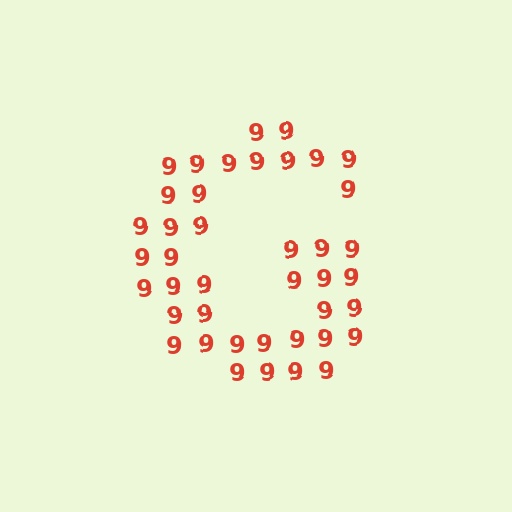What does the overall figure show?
The overall figure shows the letter G.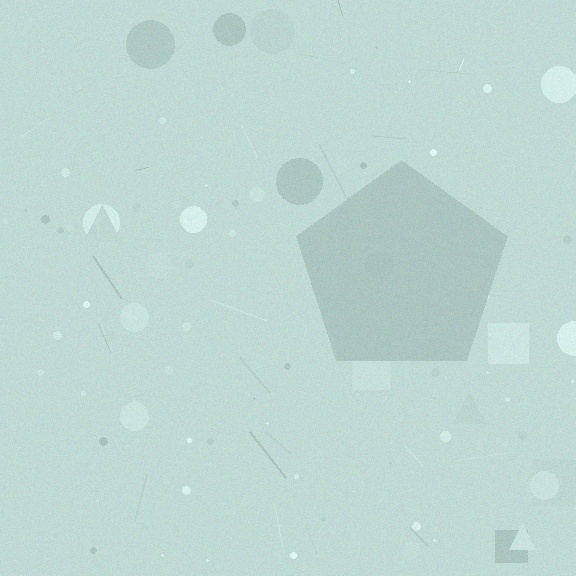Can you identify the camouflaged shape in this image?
The camouflaged shape is a pentagon.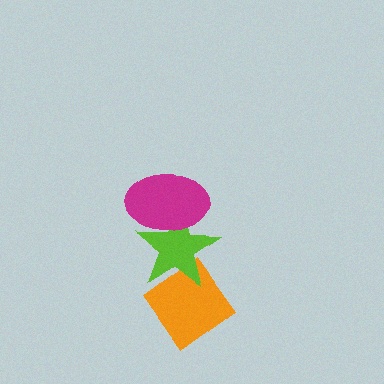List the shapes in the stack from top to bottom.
From top to bottom: the magenta ellipse, the lime star, the orange diamond.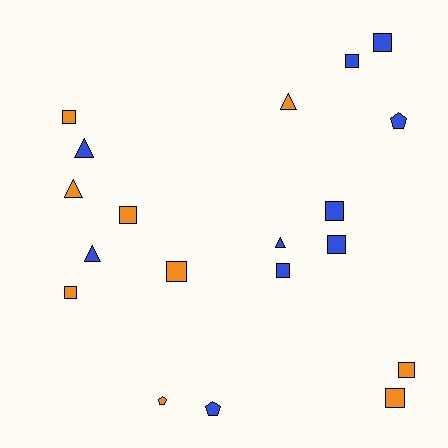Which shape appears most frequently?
Square, with 11 objects.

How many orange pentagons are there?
There is 1 orange pentagon.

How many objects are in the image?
There are 19 objects.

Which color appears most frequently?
Blue, with 10 objects.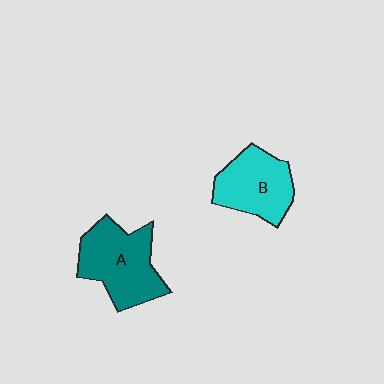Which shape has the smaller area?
Shape B (cyan).